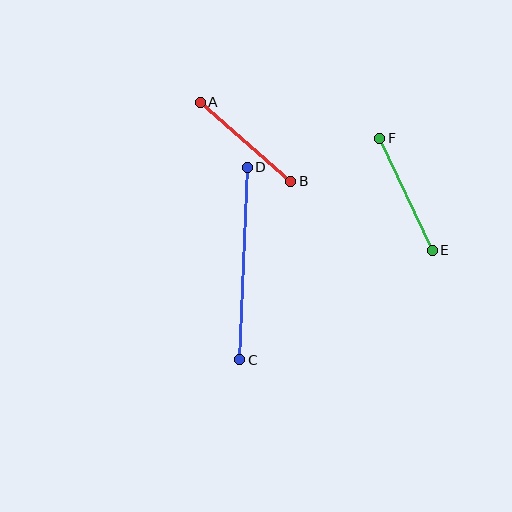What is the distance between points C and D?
The distance is approximately 192 pixels.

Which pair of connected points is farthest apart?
Points C and D are farthest apart.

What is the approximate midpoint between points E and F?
The midpoint is at approximately (406, 194) pixels.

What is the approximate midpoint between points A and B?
The midpoint is at approximately (246, 142) pixels.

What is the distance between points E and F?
The distance is approximately 124 pixels.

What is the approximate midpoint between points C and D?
The midpoint is at approximately (244, 264) pixels.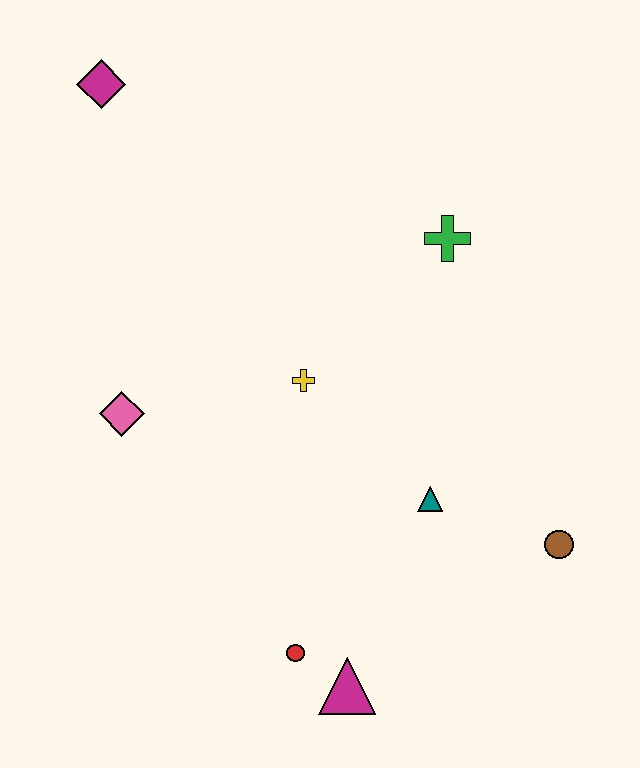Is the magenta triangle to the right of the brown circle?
No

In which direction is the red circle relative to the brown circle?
The red circle is to the left of the brown circle.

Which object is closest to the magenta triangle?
The red circle is closest to the magenta triangle.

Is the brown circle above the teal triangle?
No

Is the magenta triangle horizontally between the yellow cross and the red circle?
No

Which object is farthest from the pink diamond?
The brown circle is farthest from the pink diamond.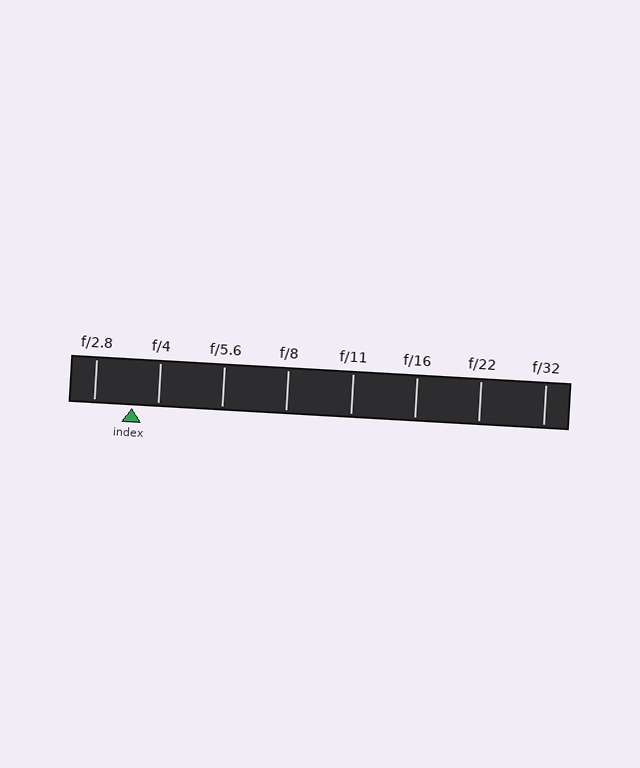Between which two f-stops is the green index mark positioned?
The index mark is between f/2.8 and f/4.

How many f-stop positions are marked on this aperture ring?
There are 8 f-stop positions marked.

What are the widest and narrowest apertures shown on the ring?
The widest aperture shown is f/2.8 and the narrowest is f/32.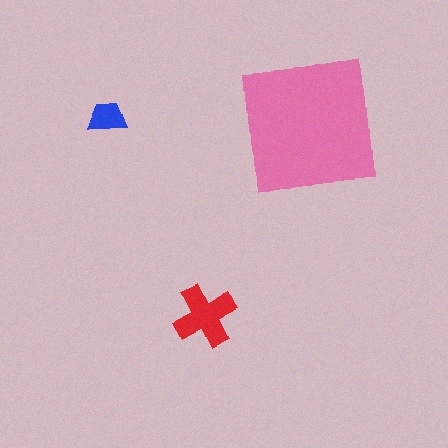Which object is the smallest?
The blue trapezoid.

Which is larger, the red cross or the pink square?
The pink square.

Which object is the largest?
The pink square.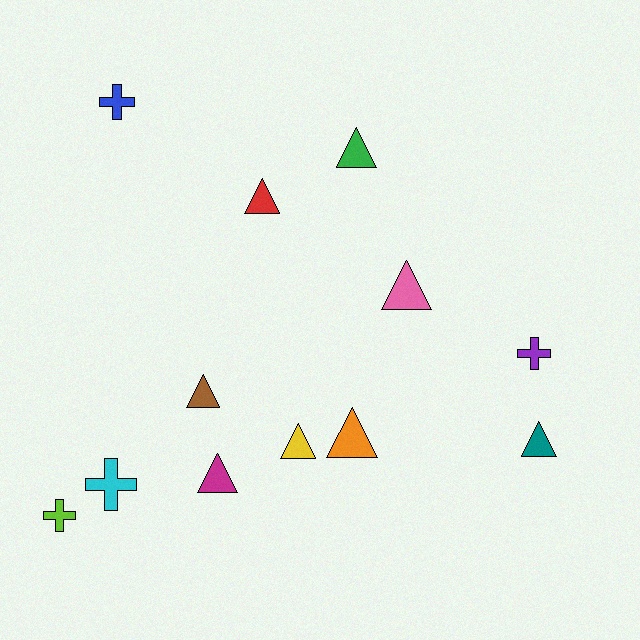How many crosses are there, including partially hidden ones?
There are 4 crosses.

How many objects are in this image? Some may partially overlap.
There are 12 objects.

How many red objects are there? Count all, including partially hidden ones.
There is 1 red object.